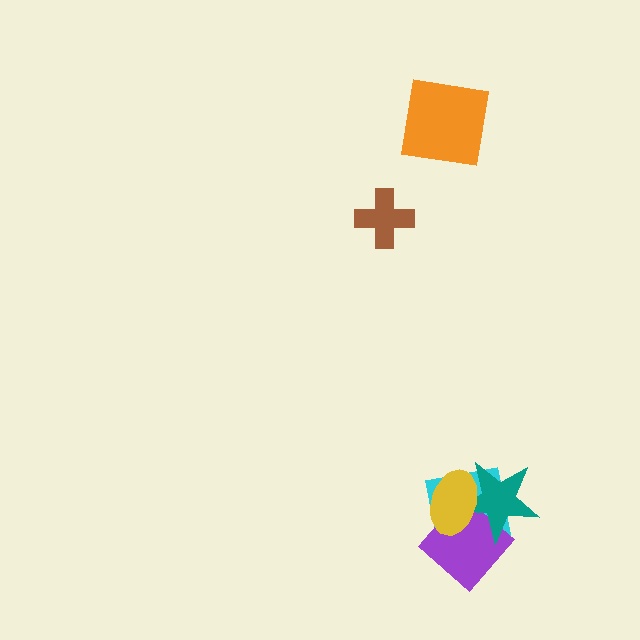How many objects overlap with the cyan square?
3 objects overlap with the cyan square.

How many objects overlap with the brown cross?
0 objects overlap with the brown cross.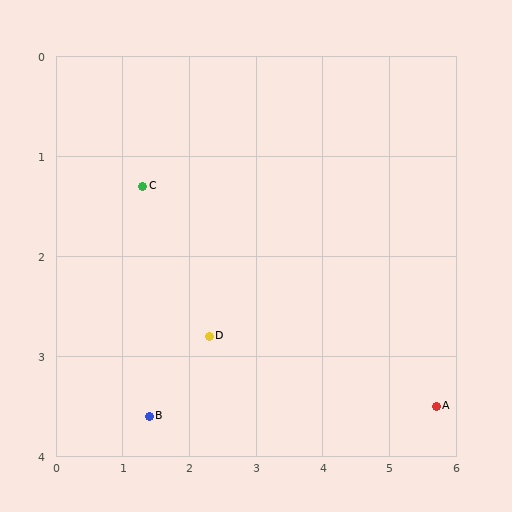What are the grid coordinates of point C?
Point C is at approximately (1.3, 1.3).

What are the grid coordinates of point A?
Point A is at approximately (5.7, 3.5).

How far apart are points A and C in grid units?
Points A and C are about 4.9 grid units apart.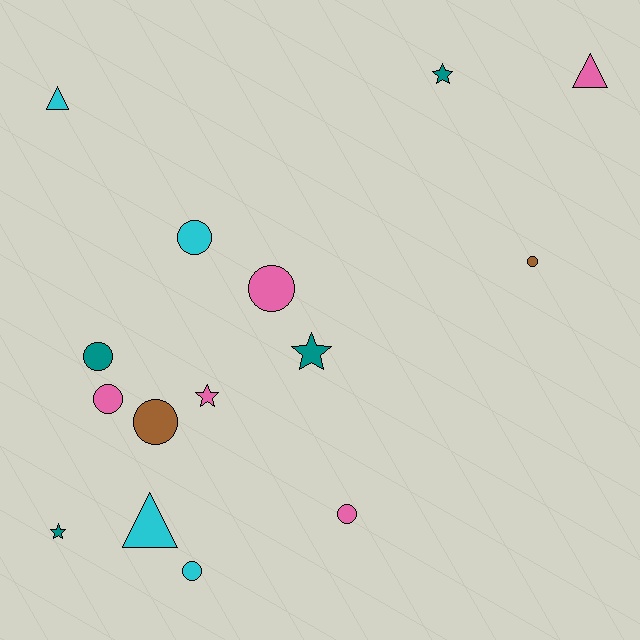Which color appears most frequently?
Pink, with 5 objects.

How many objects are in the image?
There are 15 objects.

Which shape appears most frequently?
Circle, with 8 objects.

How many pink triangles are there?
There is 1 pink triangle.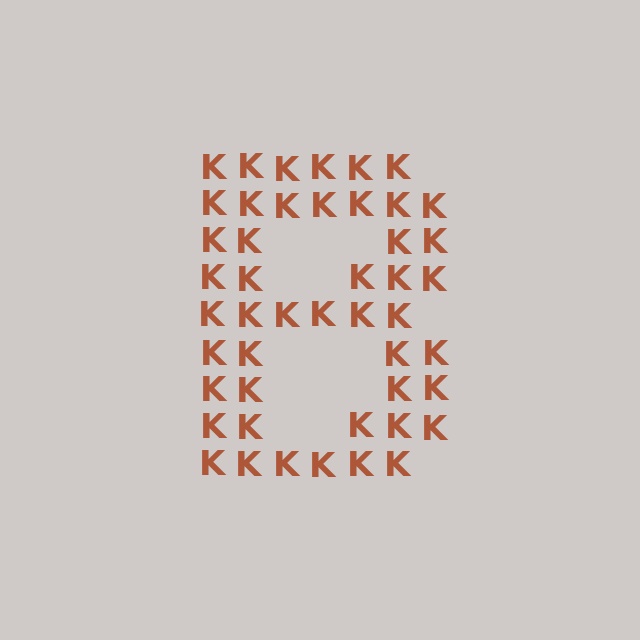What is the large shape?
The large shape is the letter B.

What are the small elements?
The small elements are letter K's.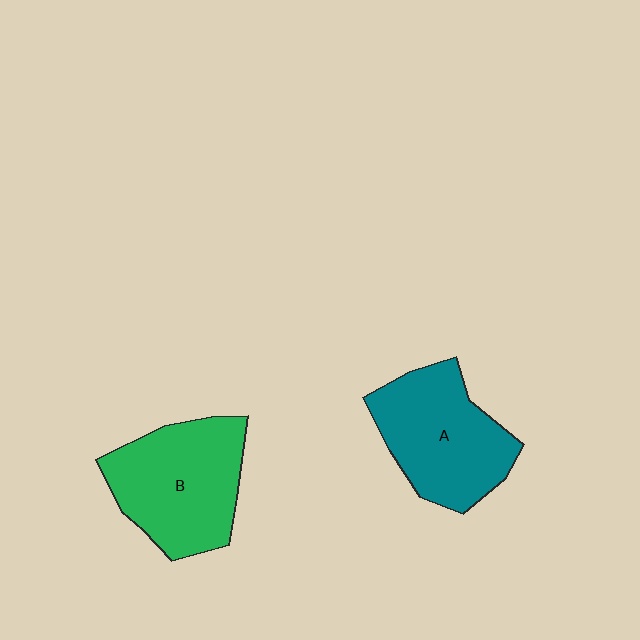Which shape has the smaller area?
Shape A (teal).